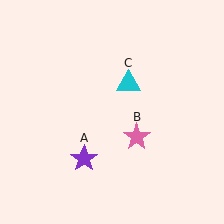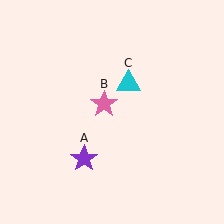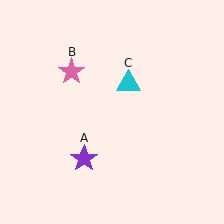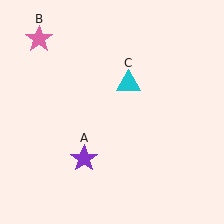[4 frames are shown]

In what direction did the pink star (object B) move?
The pink star (object B) moved up and to the left.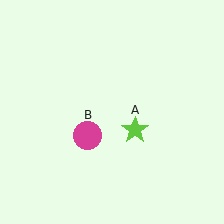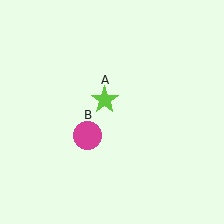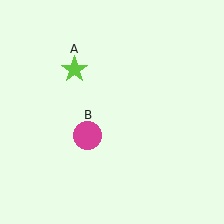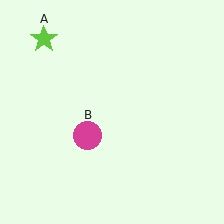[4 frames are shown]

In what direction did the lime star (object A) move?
The lime star (object A) moved up and to the left.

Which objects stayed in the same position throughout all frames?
Magenta circle (object B) remained stationary.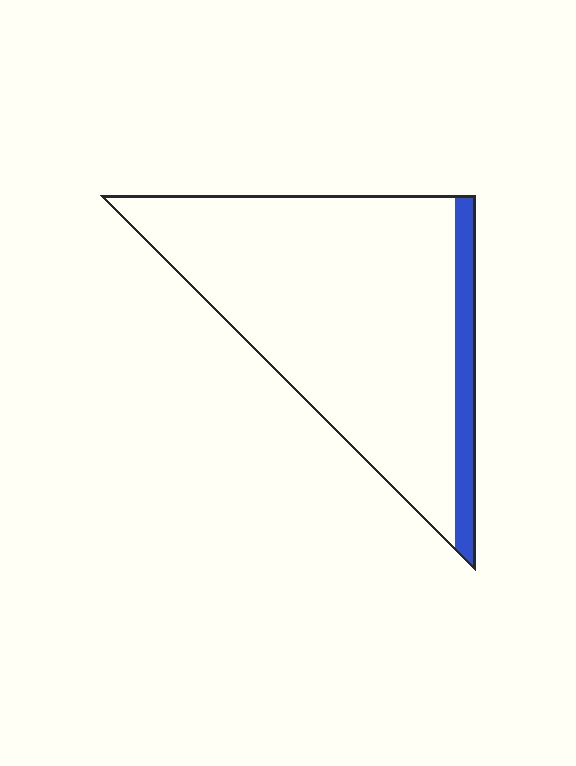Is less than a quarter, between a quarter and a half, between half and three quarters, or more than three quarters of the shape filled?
Less than a quarter.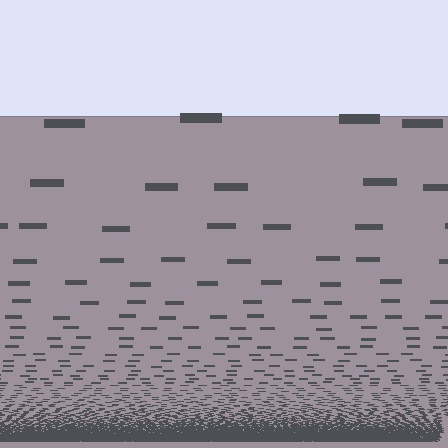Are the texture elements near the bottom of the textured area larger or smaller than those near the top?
Smaller. The gradient is inverted — elements near the bottom are smaller and denser.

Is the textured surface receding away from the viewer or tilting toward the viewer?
The surface appears to tilt toward the viewer. Texture elements get larger and sparser toward the top.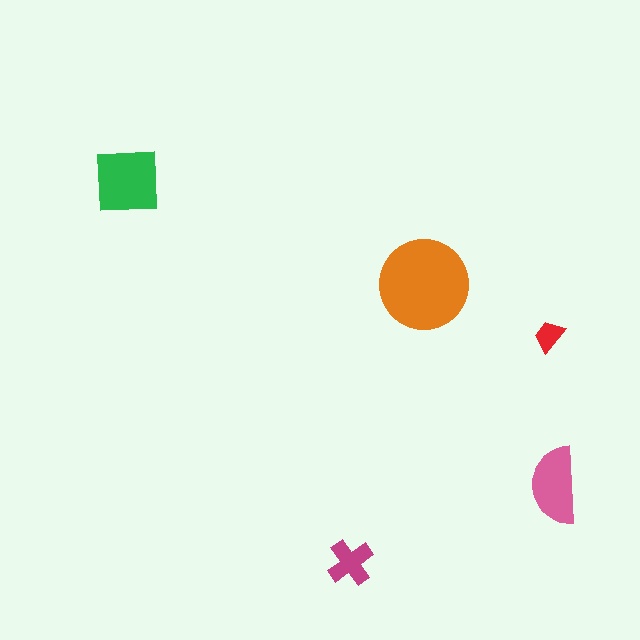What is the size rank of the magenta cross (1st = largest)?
4th.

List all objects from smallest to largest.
The red trapezoid, the magenta cross, the pink semicircle, the green square, the orange circle.